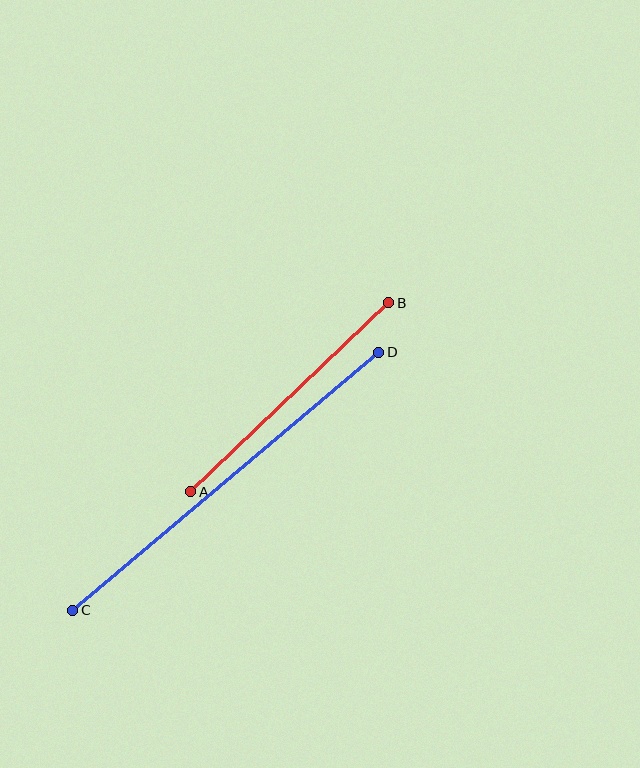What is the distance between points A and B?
The distance is approximately 274 pixels.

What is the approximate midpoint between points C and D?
The midpoint is at approximately (226, 481) pixels.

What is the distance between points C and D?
The distance is approximately 400 pixels.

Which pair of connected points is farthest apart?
Points C and D are farthest apart.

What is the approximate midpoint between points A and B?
The midpoint is at approximately (290, 397) pixels.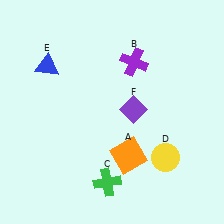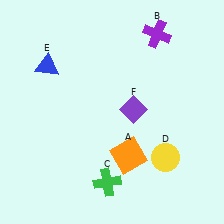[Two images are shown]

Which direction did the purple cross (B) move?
The purple cross (B) moved up.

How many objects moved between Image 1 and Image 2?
1 object moved between the two images.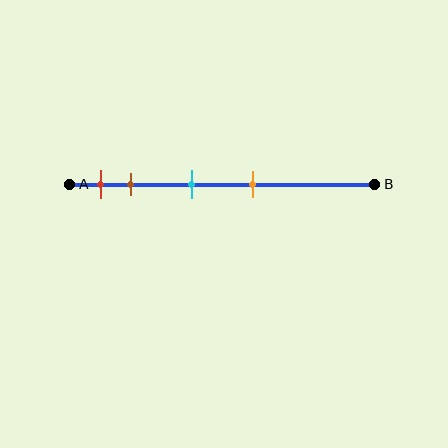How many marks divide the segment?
There are 4 marks dividing the segment.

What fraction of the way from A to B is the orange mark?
The orange mark is approximately 60% (0.6) of the way from A to B.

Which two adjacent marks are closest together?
The red and brown marks are the closest adjacent pair.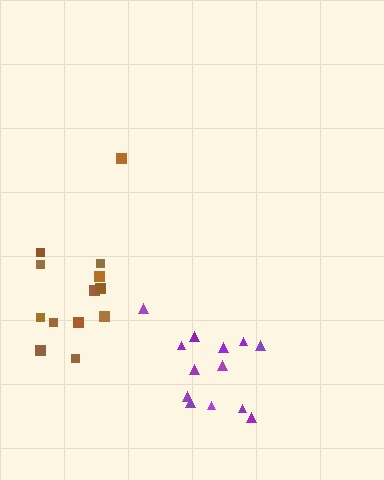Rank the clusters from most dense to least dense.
purple, brown.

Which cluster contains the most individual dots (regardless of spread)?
Purple (13).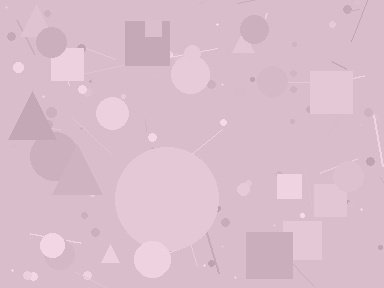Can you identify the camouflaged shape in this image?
The camouflaged shape is a circle.